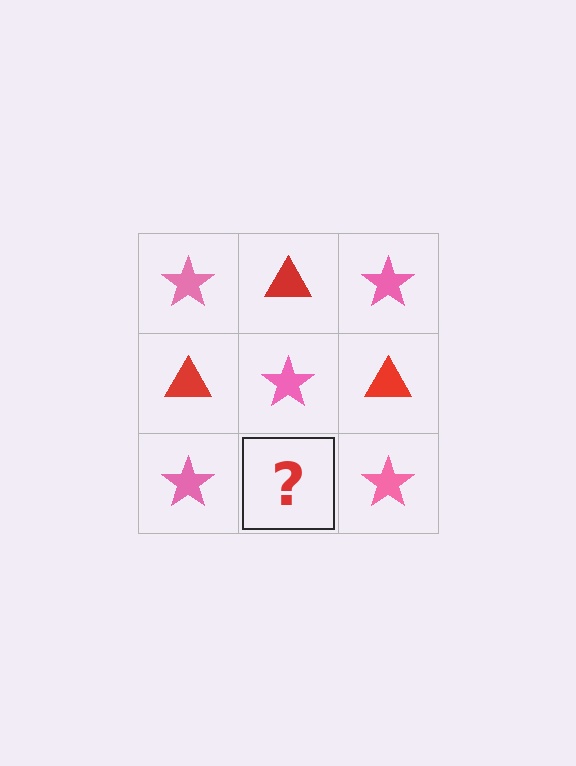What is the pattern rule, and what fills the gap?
The rule is that it alternates pink star and red triangle in a checkerboard pattern. The gap should be filled with a red triangle.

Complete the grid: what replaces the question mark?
The question mark should be replaced with a red triangle.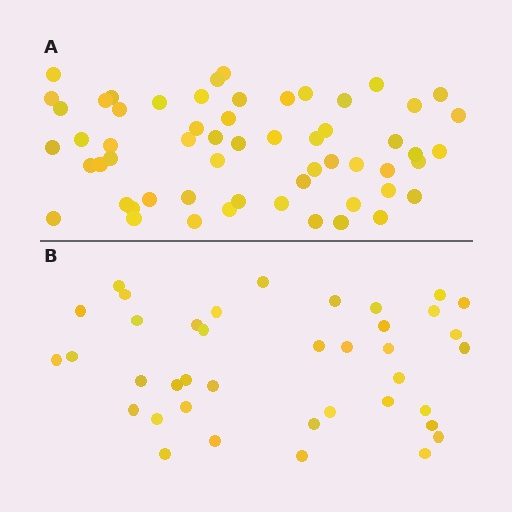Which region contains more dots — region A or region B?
Region A (the top region) has more dots.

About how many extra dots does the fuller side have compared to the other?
Region A has approximately 20 more dots than region B.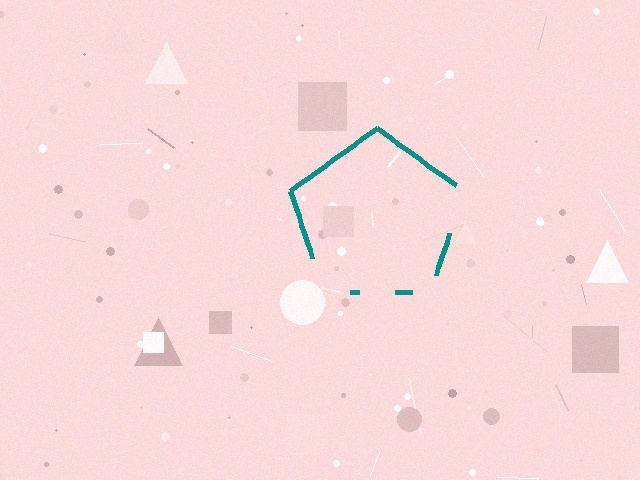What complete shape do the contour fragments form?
The contour fragments form a pentagon.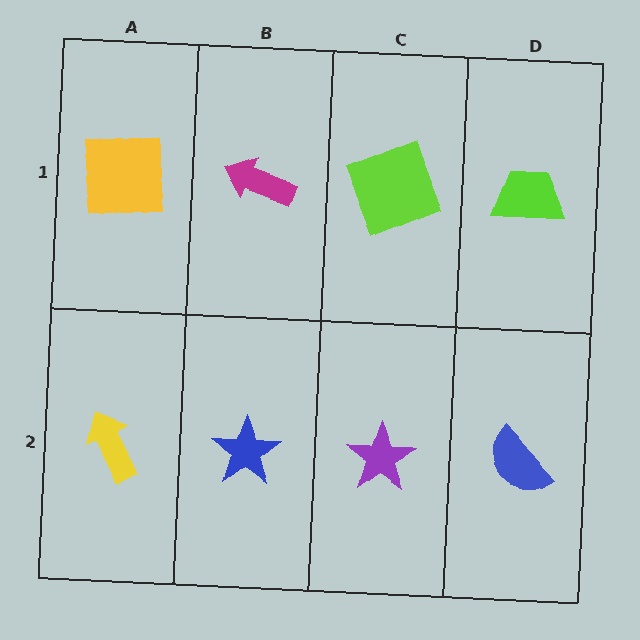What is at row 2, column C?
A purple star.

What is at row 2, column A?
A yellow arrow.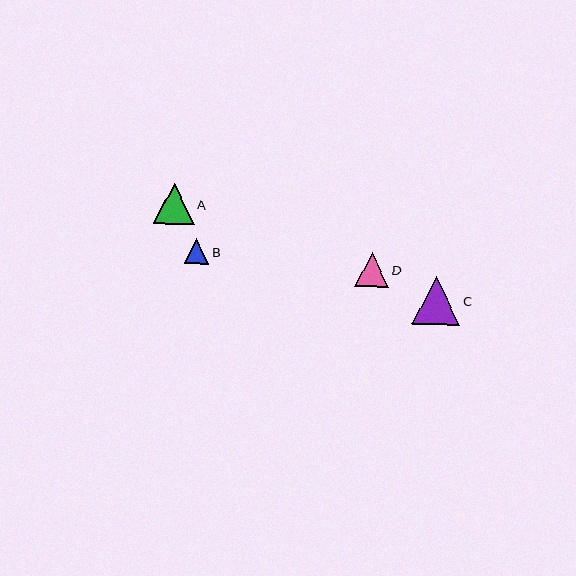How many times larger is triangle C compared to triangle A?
Triangle C is approximately 1.2 times the size of triangle A.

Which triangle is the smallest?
Triangle B is the smallest with a size of approximately 25 pixels.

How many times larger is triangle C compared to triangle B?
Triangle C is approximately 1.9 times the size of triangle B.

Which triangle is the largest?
Triangle C is the largest with a size of approximately 48 pixels.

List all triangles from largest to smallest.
From largest to smallest: C, A, D, B.